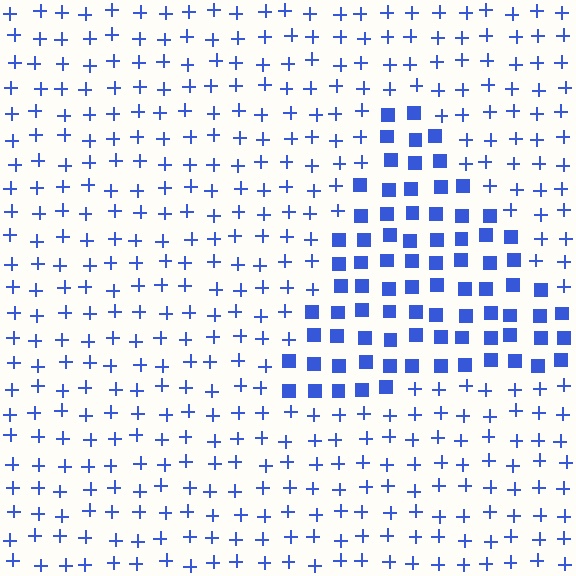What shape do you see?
I see a triangle.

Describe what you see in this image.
The image is filled with small blue elements arranged in a uniform grid. A triangle-shaped region contains squares, while the surrounding area contains plus signs. The boundary is defined purely by the change in element shape.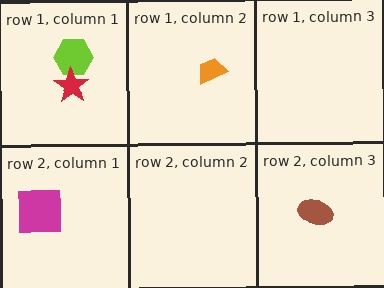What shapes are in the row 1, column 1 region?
The lime hexagon, the red star.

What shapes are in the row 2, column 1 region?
The magenta square.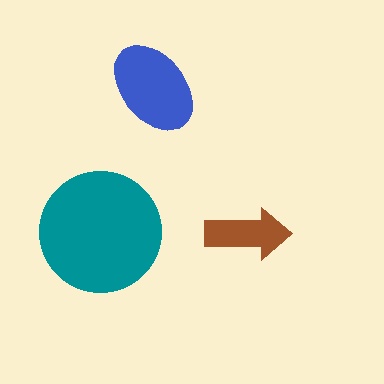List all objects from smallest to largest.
The brown arrow, the blue ellipse, the teal circle.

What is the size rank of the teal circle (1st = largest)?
1st.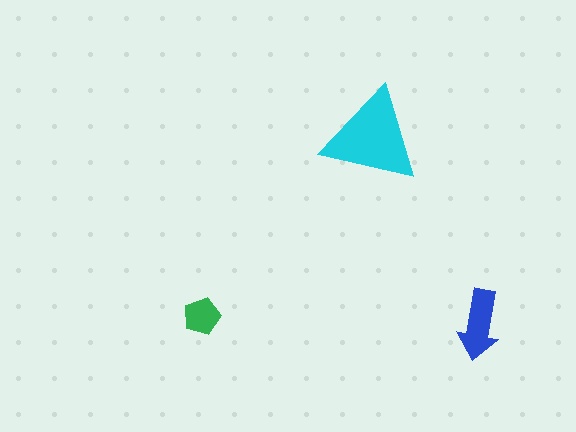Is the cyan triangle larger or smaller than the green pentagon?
Larger.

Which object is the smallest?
The green pentagon.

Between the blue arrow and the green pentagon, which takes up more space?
The blue arrow.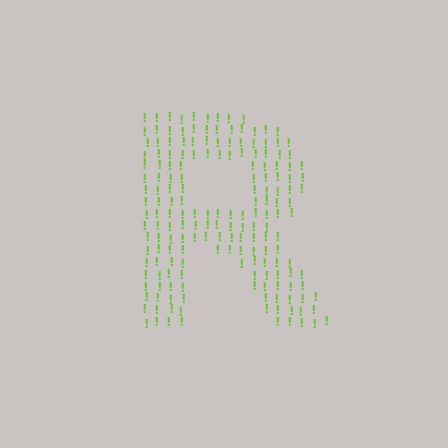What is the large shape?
The large shape is the letter R.